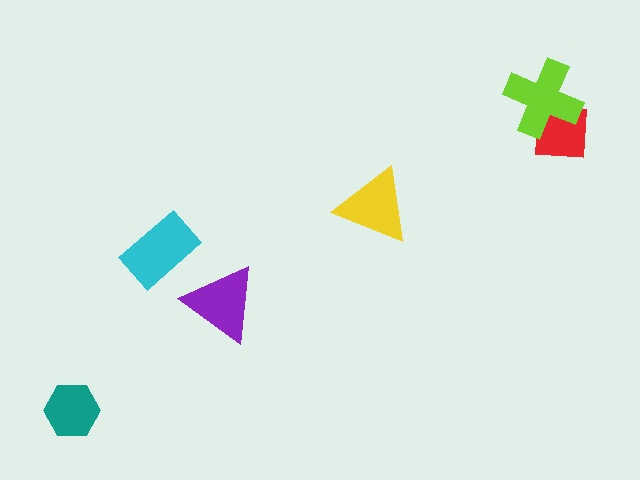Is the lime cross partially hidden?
No, no other shape covers it.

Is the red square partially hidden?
Yes, it is partially covered by another shape.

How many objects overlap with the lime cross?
1 object overlaps with the lime cross.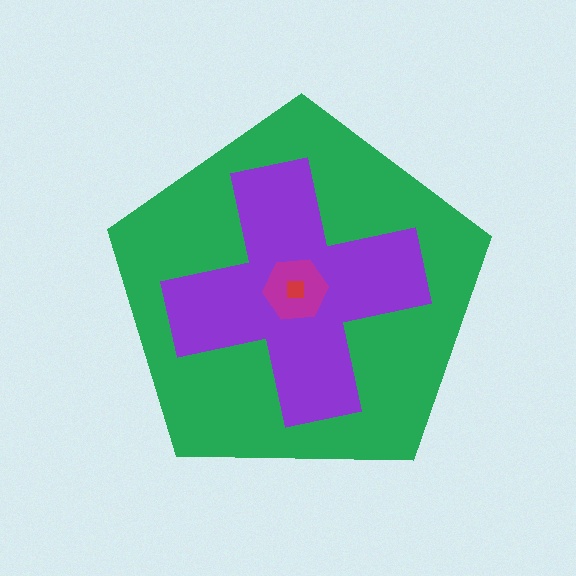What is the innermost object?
The red square.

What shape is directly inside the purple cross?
The magenta hexagon.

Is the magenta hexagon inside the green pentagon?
Yes.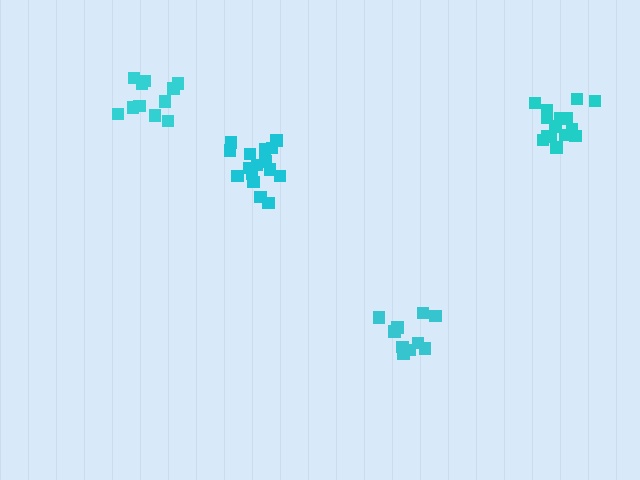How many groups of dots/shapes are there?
There are 4 groups.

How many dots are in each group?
Group 1: 11 dots, Group 2: 16 dots, Group 3: 15 dots, Group 4: 10 dots (52 total).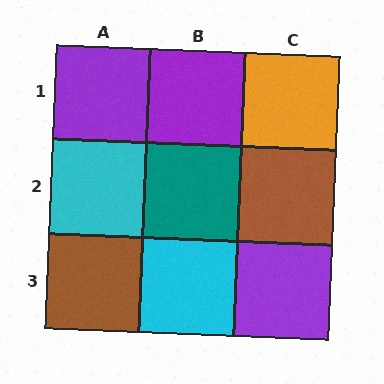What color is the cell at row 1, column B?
Purple.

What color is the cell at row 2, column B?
Teal.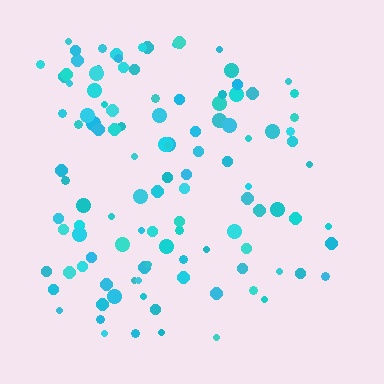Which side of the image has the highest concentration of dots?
The left.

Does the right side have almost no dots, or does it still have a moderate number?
Still a moderate number, just noticeably fewer than the left.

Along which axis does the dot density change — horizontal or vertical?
Horizontal.